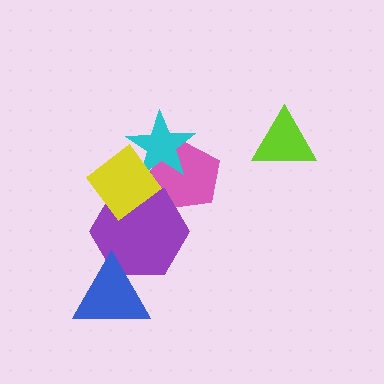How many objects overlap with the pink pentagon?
4 objects overlap with the pink pentagon.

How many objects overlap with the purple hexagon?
4 objects overlap with the purple hexagon.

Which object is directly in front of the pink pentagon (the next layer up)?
The purple hexagon is directly in front of the pink pentagon.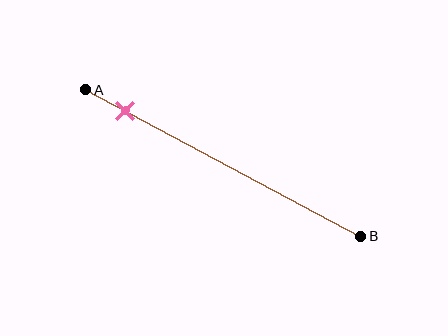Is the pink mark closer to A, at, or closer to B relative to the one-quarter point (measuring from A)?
The pink mark is closer to point A than the one-quarter point of segment AB.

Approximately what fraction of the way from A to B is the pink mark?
The pink mark is approximately 15% of the way from A to B.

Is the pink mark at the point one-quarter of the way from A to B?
No, the mark is at about 15% from A, not at the 25% one-quarter point.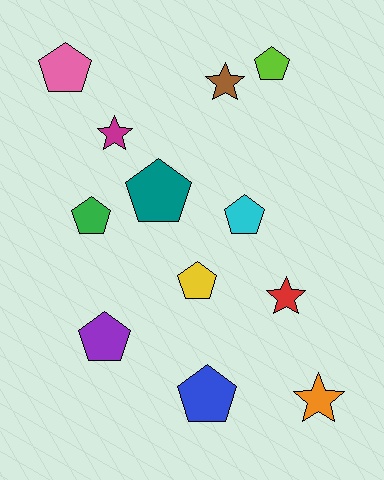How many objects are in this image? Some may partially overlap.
There are 12 objects.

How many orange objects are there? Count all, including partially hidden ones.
There is 1 orange object.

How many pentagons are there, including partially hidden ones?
There are 8 pentagons.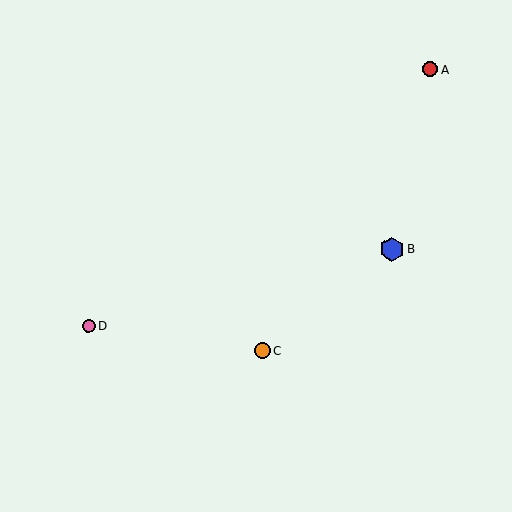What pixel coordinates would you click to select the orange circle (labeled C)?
Click at (263, 351) to select the orange circle C.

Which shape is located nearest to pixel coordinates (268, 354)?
The orange circle (labeled C) at (263, 351) is nearest to that location.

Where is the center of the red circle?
The center of the red circle is at (430, 69).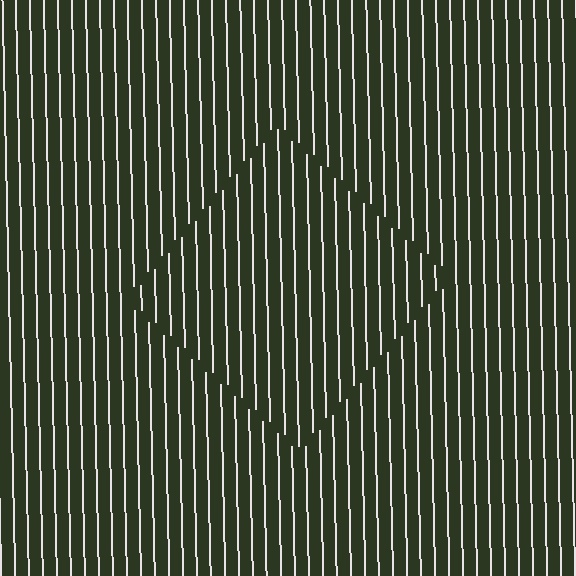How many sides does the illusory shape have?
4 sides — the line-ends trace a square.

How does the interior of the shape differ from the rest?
The interior of the shape contains the same grating, shifted by half a period — the contour is defined by the phase discontinuity where line-ends from the inner and outer gratings abut.